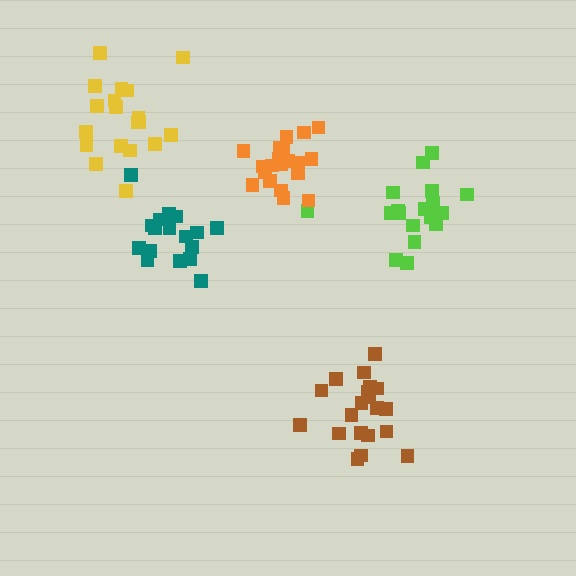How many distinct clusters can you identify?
There are 5 distinct clusters.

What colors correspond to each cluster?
The clusters are colored: lime, orange, brown, yellow, teal.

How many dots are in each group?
Group 1: 19 dots, Group 2: 20 dots, Group 3: 20 dots, Group 4: 19 dots, Group 5: 18 dots (96 total).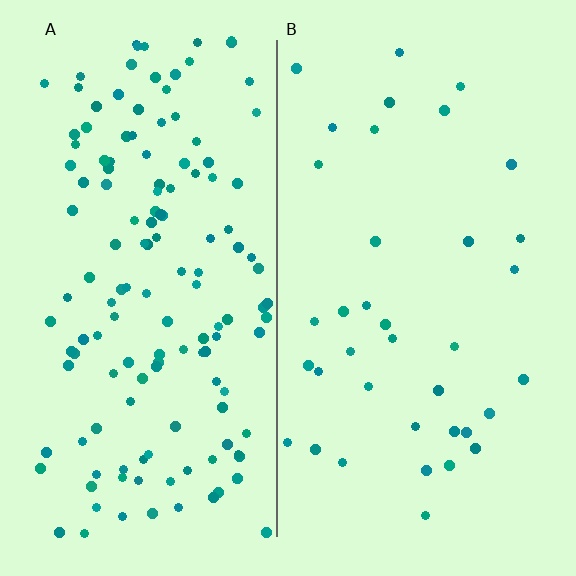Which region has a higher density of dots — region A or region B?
A (the left).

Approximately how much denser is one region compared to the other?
Approximately 3.8× — region A over region B.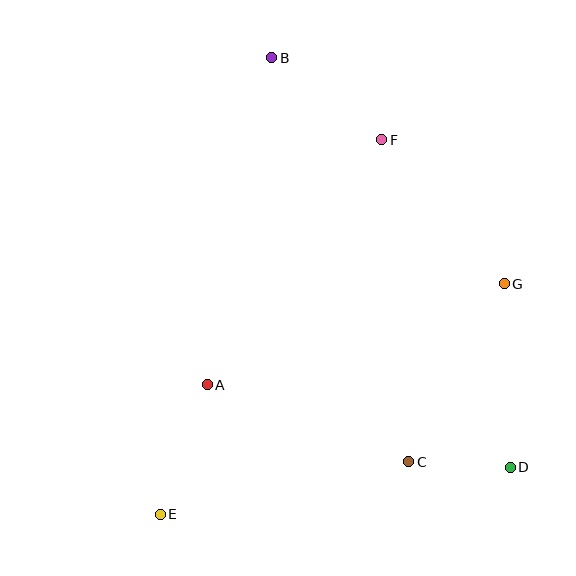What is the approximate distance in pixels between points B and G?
The distance between B and G is approximately 324 pixels.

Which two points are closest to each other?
Points C and D are closest to each other.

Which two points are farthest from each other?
Points B and D are farthest from each other.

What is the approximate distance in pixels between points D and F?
The distance between D and F is approximately 352 pixels.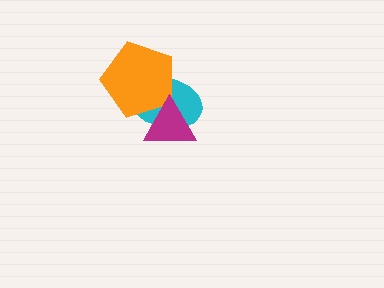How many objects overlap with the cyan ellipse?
2 objects overlap with the cyan ellipse.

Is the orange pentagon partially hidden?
Yes, it is partially covered by another shape.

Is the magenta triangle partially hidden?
No, no other shape covers it.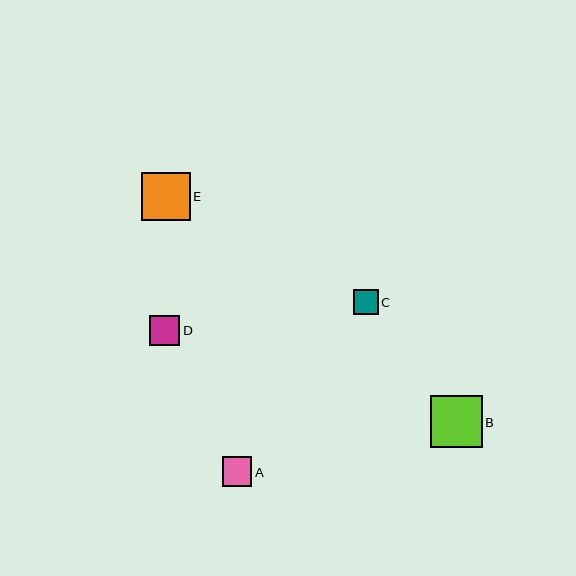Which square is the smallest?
Square C is the smallest with a size of approximately 24 pixels.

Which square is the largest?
Square B is the largest with a size of approximately 52 pixels.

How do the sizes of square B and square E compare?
Square B and square E are approximately the same size.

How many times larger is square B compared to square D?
Square B is approximately 1.7 times the size of square D.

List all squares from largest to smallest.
From largest to smallest: B, E, D, A, C.